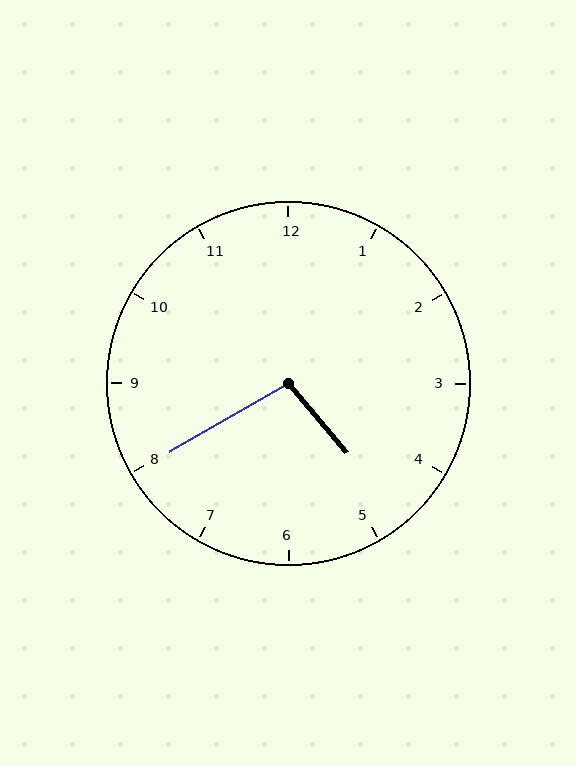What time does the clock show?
4:40.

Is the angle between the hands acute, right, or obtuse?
It is obtuse.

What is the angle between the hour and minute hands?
Approximately 100 degrees.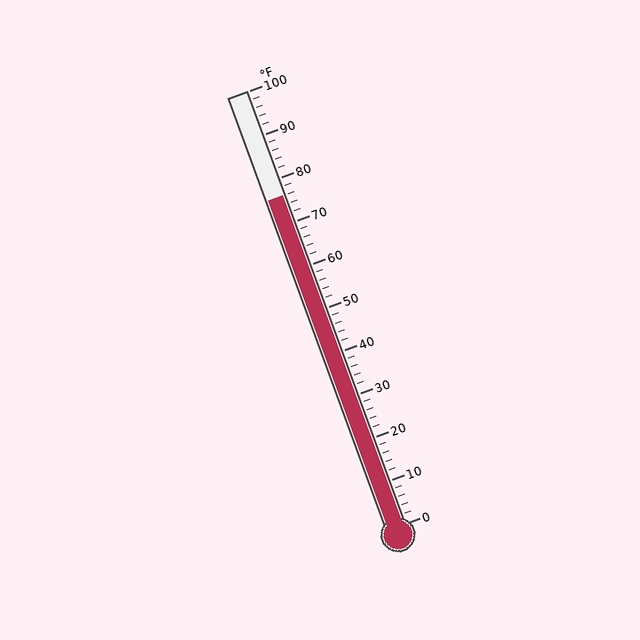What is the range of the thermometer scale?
The thermometer scale ranges from 0°F to 100°F.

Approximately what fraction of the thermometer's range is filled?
The thermometer is filled to approximately 75% of its range.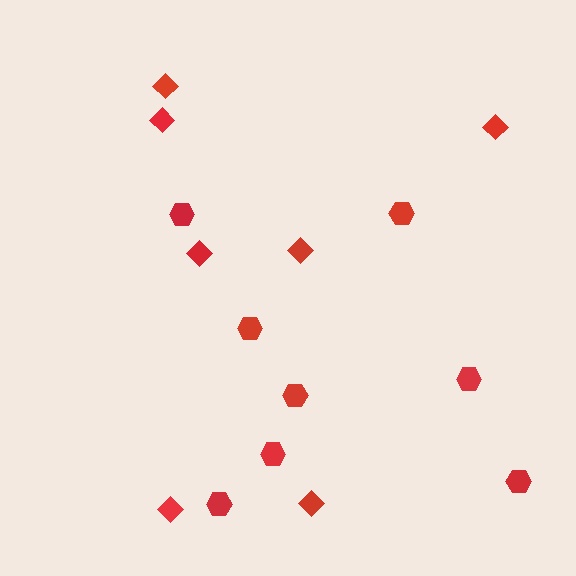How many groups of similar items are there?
There are 2 groups: one group of hexagons (8) and one group of diamonds (7).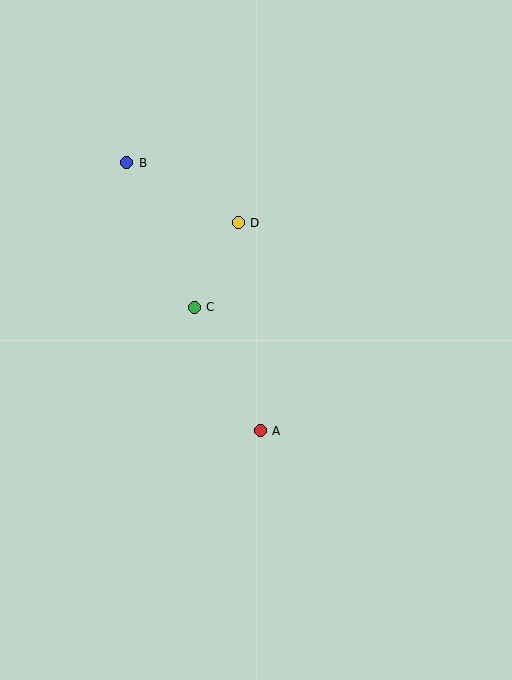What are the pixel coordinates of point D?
Point D is at (238, 223).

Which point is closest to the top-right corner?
Point D is closest to the top-right corner.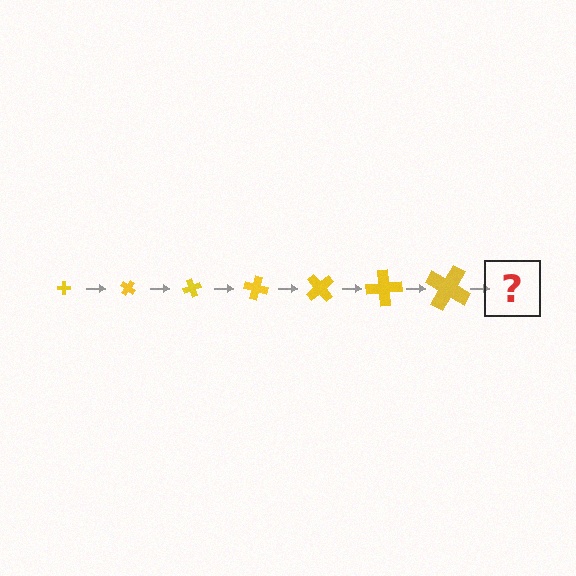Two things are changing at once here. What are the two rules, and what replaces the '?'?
The two rules are that the cross grows larger each step and it rotates 35 degrees each step. The '?' should be a cross, larger than the previous one and rotated 245 degrees from the start.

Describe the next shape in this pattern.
It should be a cross, larger than the previous one and rotated 245 degrees from the start.